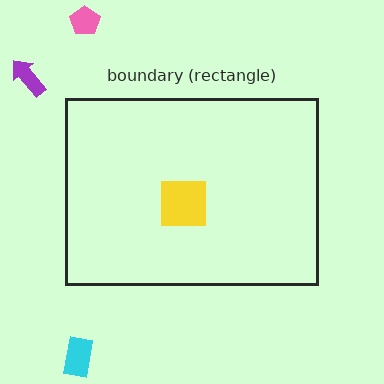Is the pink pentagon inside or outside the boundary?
Outside.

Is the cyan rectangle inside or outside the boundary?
Outside.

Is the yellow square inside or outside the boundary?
Inside.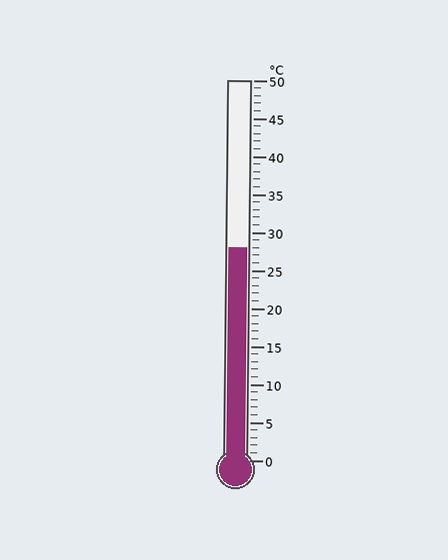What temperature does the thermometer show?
The thermometer shows approximately 28°C.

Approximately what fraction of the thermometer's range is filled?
The thermometer is filled to approximately 55% of its range.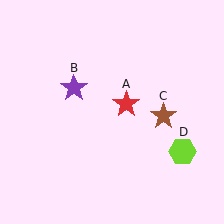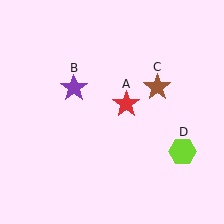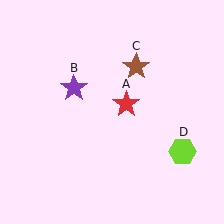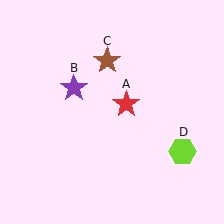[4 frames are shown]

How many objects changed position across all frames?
1 object changed position: brown star (object C).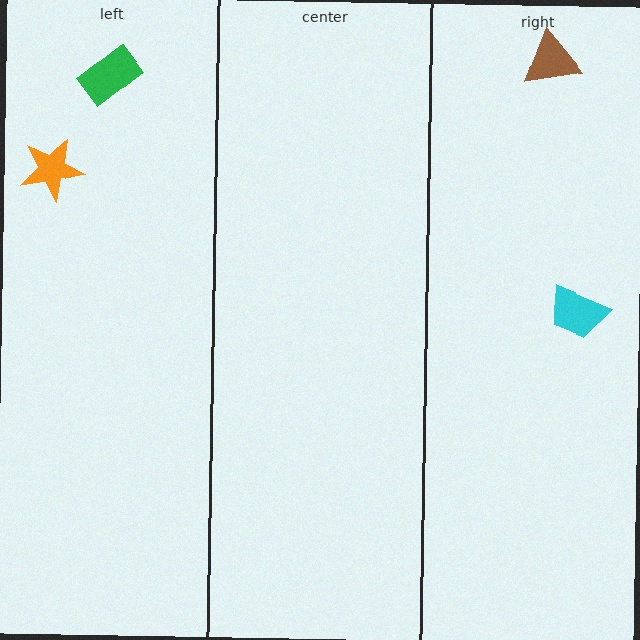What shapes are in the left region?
The green rectangle, the orange star.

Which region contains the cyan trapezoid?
The right region.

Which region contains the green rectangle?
The left region.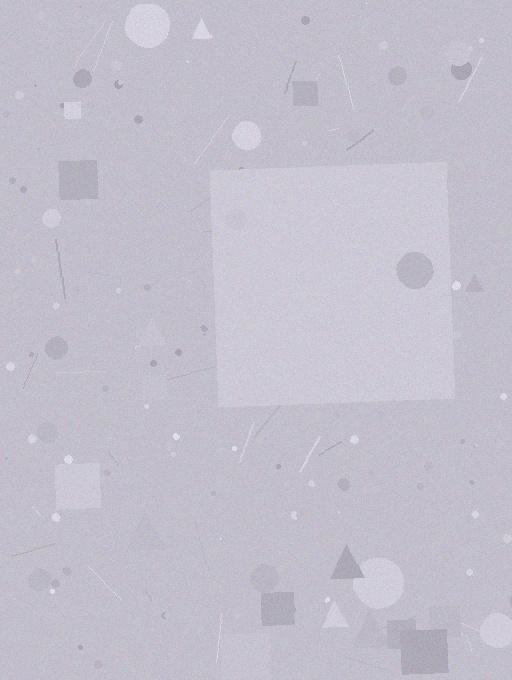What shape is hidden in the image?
A square is hidden in the image.